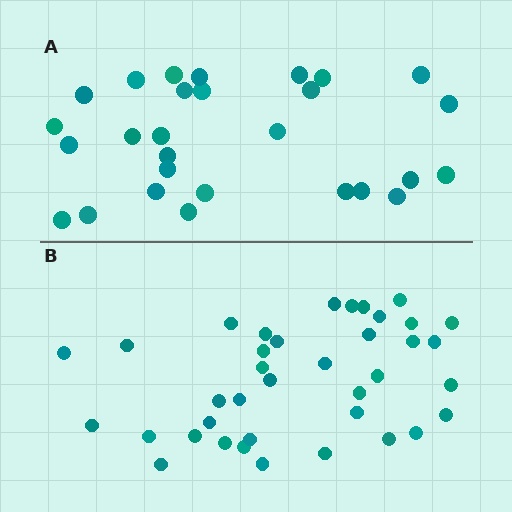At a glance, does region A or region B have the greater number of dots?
Region B (the bottom region) has more dots.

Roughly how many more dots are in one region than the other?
Region B has roughly 10 or so more dots than region A.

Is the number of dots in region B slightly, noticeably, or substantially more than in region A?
Region B has noticeably more, but not dramatically so. The ratio is roughly 1.4 to 1.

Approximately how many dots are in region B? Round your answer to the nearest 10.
About 40 dots. (The exact count is 38, which rounds to 40.)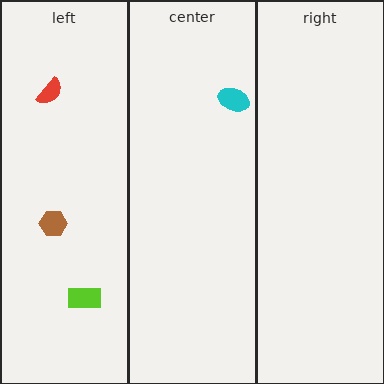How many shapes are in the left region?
3.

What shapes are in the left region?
The brown hexagon, the red semicircle, the lime rectangle.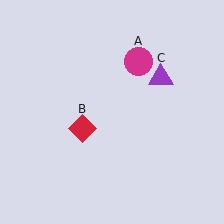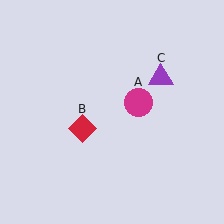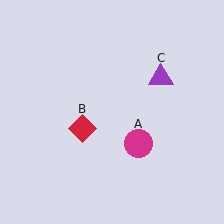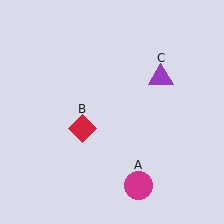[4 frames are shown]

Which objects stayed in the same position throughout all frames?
Red diamond (object B) and purple triangle (object C) remained stationary.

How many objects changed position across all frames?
1 object changed position: magenta circle (object A).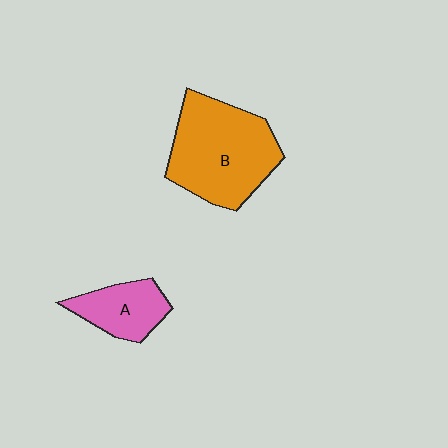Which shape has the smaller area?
Shape A (pink).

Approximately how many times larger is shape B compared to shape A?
Approximately 2.1 times.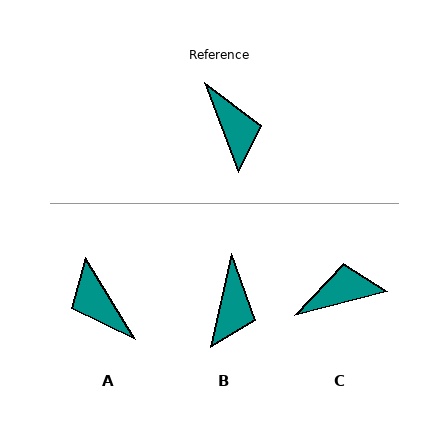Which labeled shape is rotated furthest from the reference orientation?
A, about 170 degrees away.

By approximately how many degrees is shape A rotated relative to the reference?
Approximately 170 degrees clockwise.